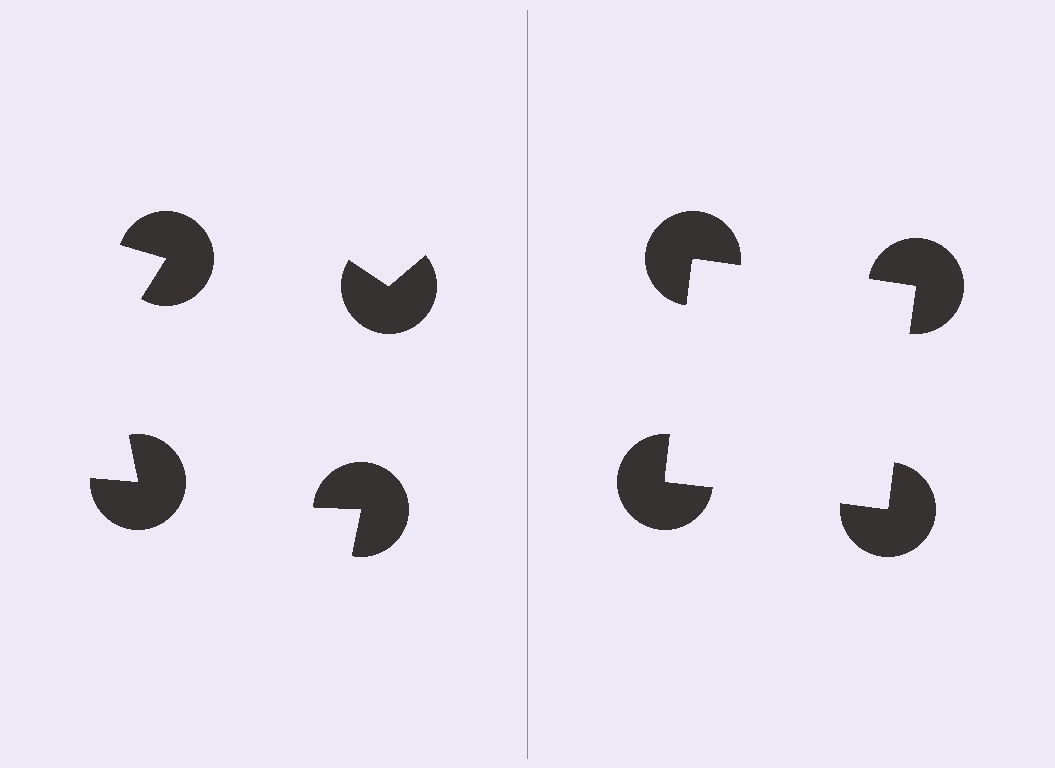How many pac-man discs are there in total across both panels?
8 — 4 on each side.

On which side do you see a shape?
An illusory square appears on the right side. On the left side the wedge cuts are rotated, so no coherent shape forms.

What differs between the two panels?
The pac-man discs are positioned identically on both sides; only the wedge orientations differ. On the right they align to a square; on the left they are misaligned.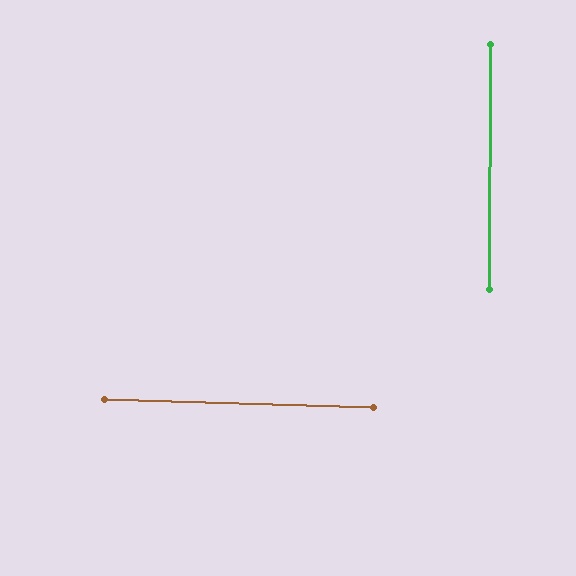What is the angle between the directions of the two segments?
Approximately 89 degrees.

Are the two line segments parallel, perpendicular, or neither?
Perpendicular — they meet at approximately 89°.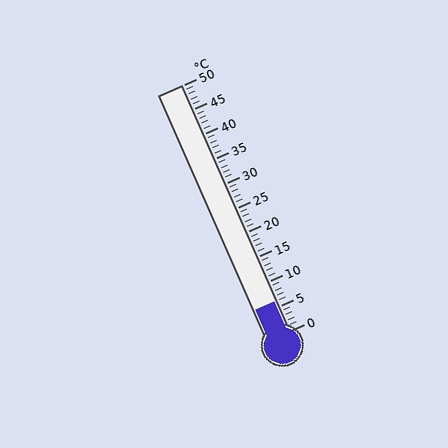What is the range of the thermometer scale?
The thermometer scale ranges from 0°C to 50°C.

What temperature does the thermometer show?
The thermometer shows approximately 6°C.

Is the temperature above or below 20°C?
The temperature is below 20°C.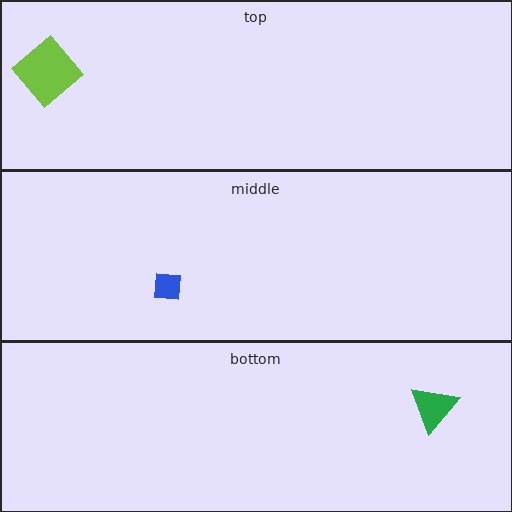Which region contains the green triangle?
The bottom region.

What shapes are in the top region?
The lime diamond.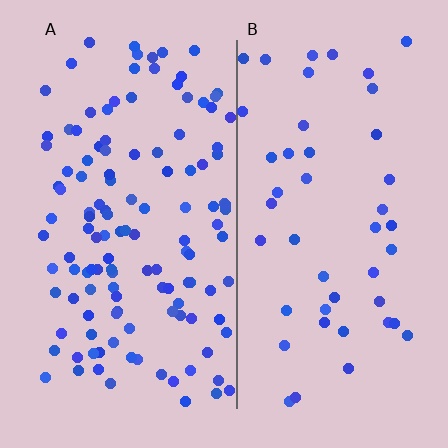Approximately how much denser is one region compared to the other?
Approximately 2.7× — region A over region B.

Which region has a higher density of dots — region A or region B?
A (the left).